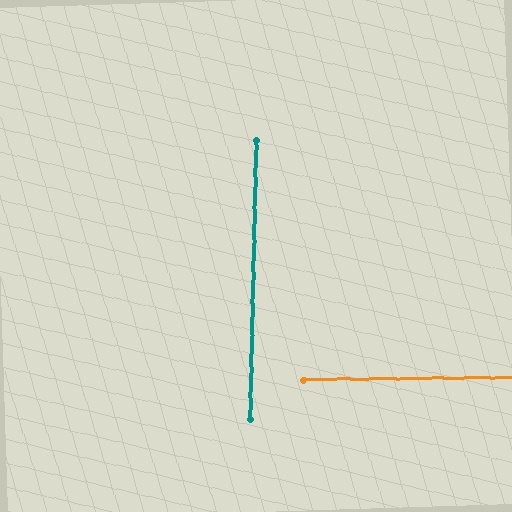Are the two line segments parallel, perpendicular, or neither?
Perpendicular — they meet at approximately 88°.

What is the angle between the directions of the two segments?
Approximately 88 degrees.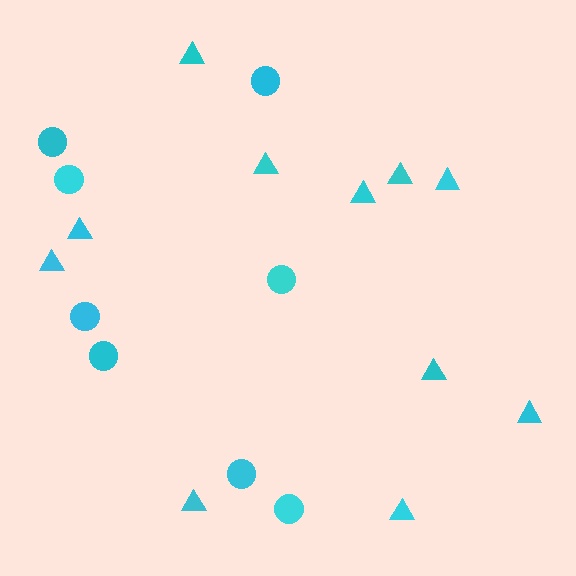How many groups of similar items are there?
There are 2 groups: one group of circles (8) and one group of triangles (11).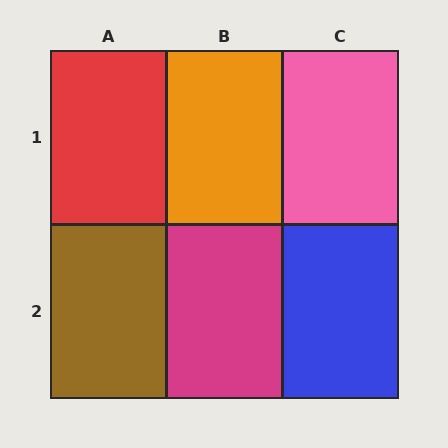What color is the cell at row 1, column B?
Orange.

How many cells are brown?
1 cell is brown.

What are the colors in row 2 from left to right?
Brown, magenta, blue.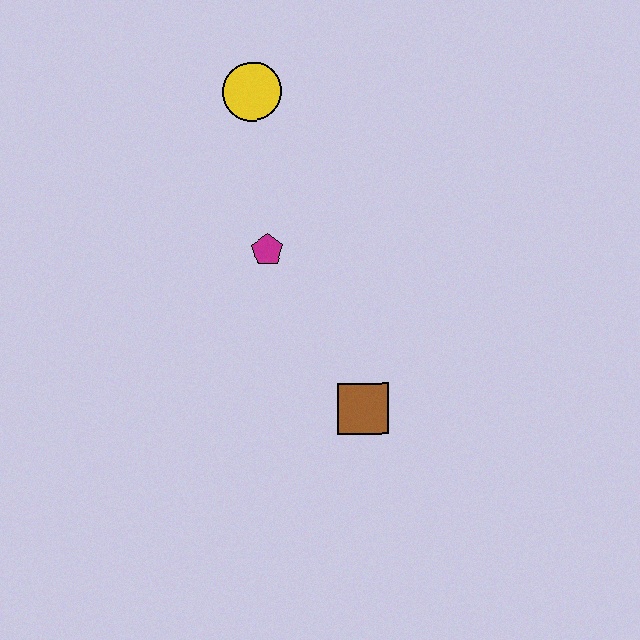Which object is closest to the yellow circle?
The magenta pentagon is closest to the yellow circle.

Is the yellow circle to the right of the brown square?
No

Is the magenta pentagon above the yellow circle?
No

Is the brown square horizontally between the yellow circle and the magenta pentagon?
No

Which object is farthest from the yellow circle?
The brown square is farthest from the yellow circle.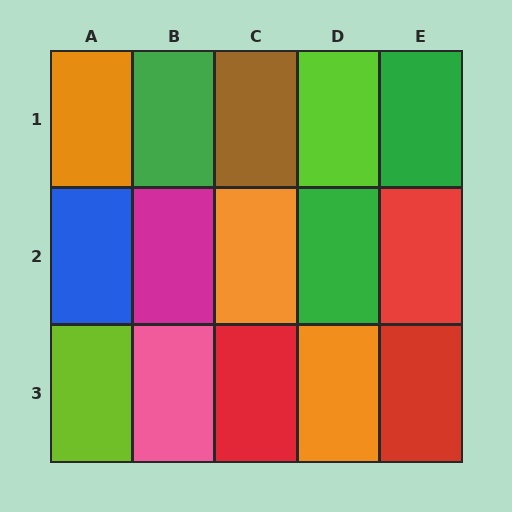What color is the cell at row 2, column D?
Green.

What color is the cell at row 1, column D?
Lime.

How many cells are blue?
1 cell is blue.